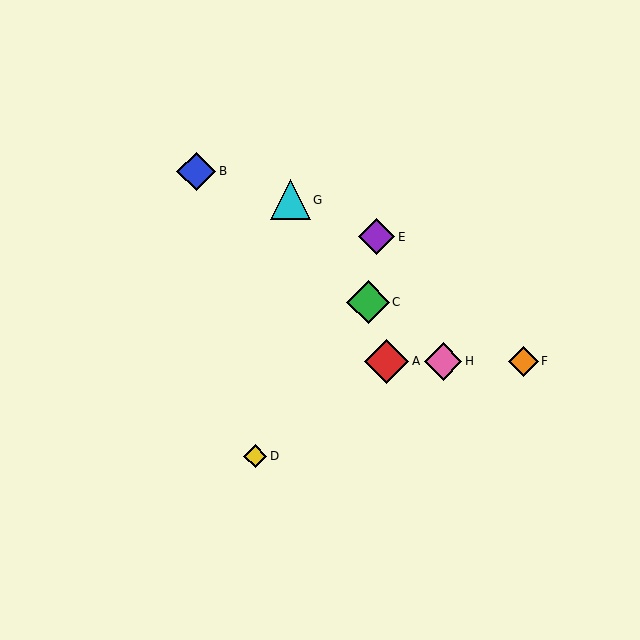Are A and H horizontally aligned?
Yes, both are at y≈361.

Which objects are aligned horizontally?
Objects A, F, H are aligned horizontally.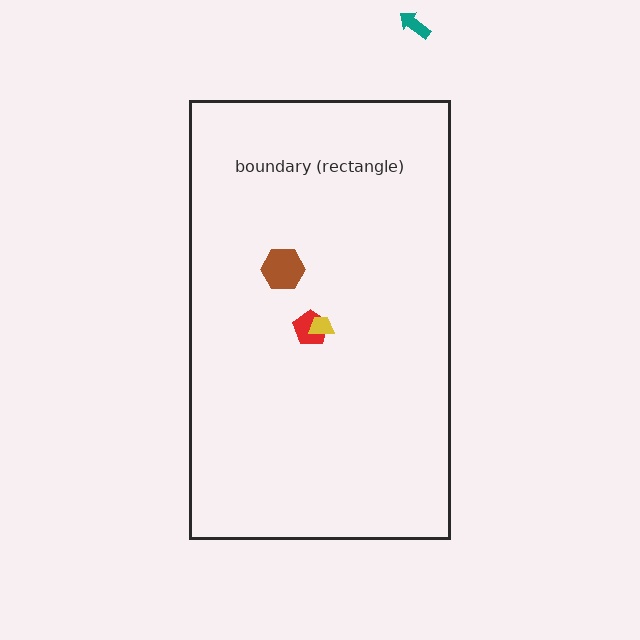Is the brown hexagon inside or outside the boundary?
Inside.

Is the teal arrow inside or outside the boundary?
Outside.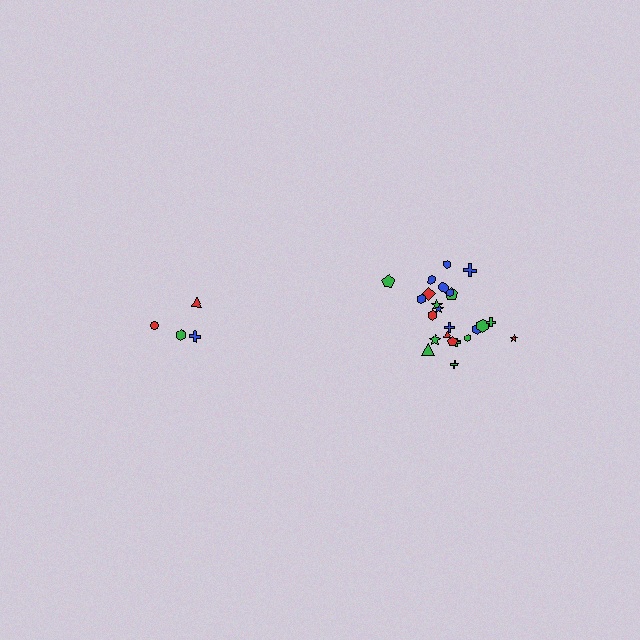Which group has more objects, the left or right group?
The right group.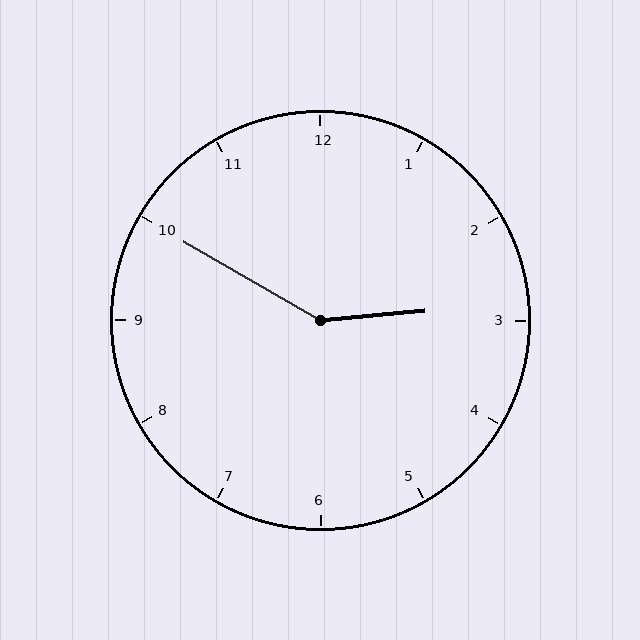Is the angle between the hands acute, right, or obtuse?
It is obtuse.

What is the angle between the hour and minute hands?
Approximately 145 degrees.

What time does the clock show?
2:50.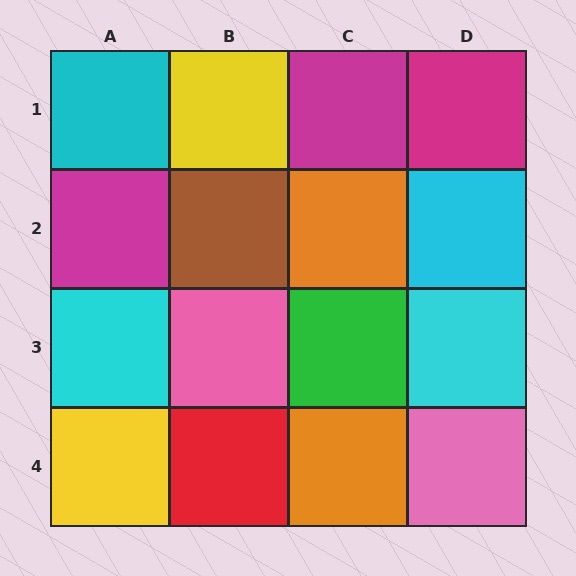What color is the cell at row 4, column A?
Yellow.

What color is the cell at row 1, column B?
Yellow.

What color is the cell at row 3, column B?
Pink.